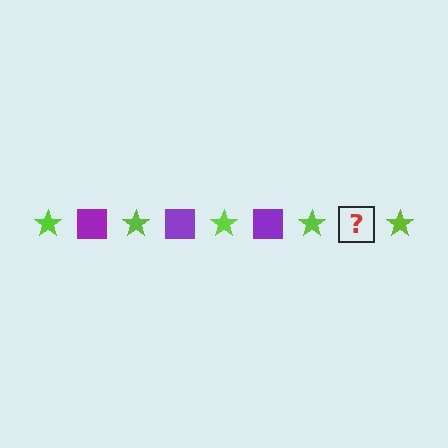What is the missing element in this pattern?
The missing element is a purple square.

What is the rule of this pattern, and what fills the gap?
The rule is that the pattern alternates between lime star and purple square. The gap should be filled with a purple square.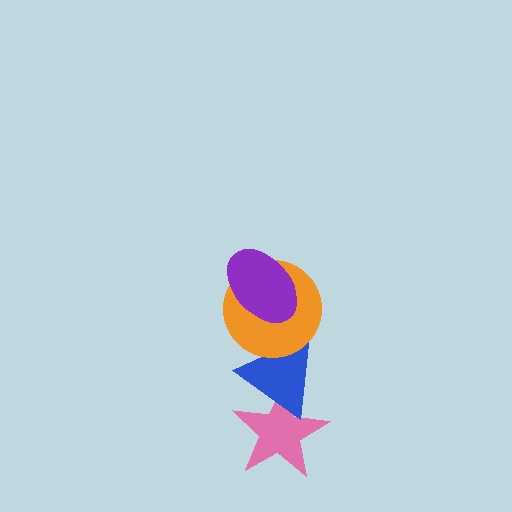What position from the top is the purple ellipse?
The purple ellipse is 1st from the top.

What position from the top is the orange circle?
The orange circle is 2nd from the top.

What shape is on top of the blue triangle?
The orange circle is on top of the blue triangle.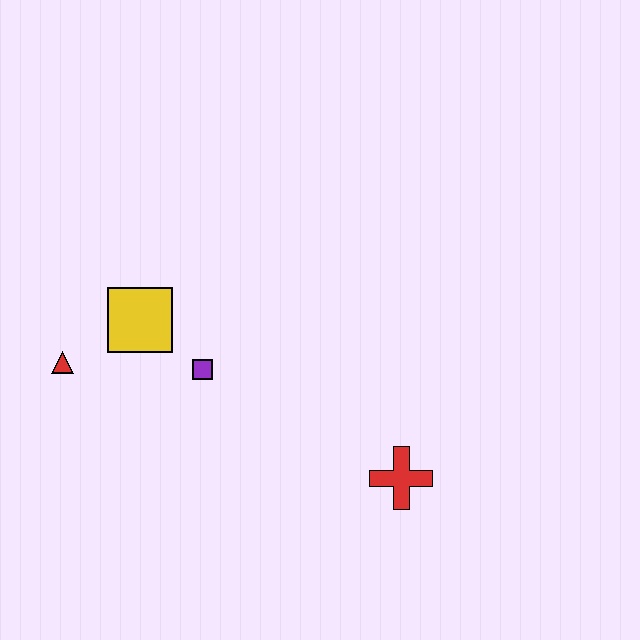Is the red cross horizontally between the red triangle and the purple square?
No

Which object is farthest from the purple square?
The red cross is farthest from the purple square.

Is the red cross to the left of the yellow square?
No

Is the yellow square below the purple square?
No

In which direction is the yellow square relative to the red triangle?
The yellow square is to the right of the red triangle.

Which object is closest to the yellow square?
The purple square is closest to the yellow square.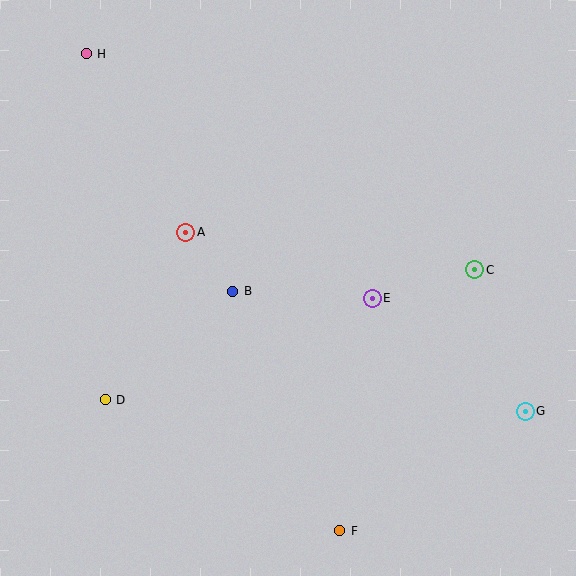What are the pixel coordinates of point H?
Point H is at (86, 54).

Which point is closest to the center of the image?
Point B at (233, 291) is closest to the center.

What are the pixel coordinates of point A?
Point A is at (186, 232).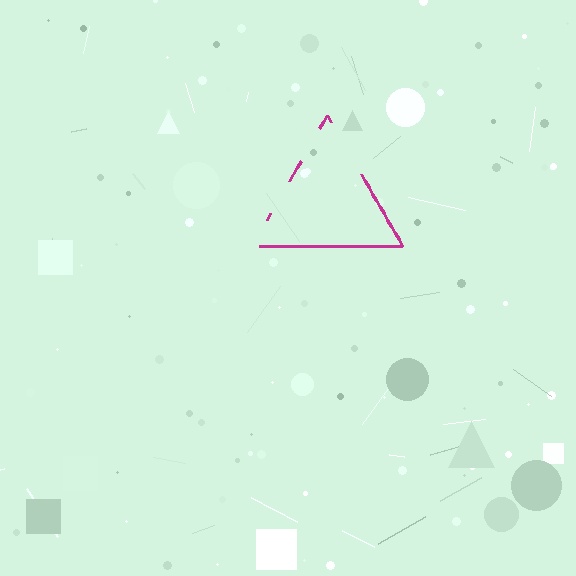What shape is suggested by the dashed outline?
The dashed outline suggests a triangle.